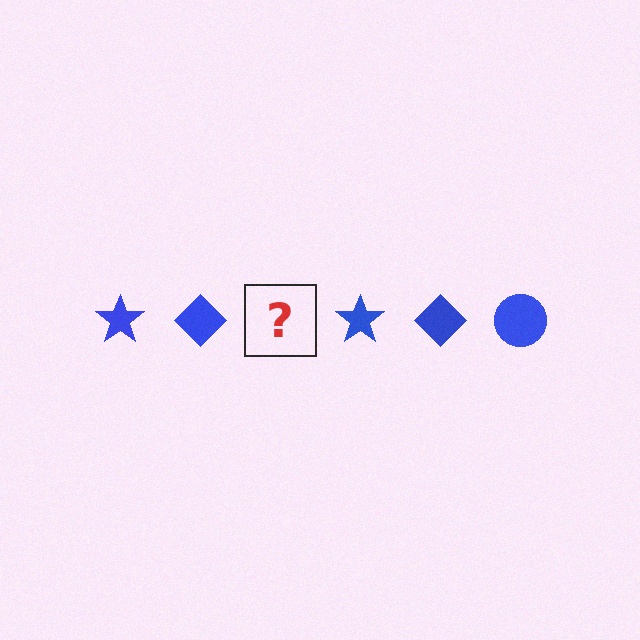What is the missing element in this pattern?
The missing element is a blue circle.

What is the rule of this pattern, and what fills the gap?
The rule is that the pattern cycles through star, diamond, circle shapes in blue. The gap should be filled with a blue circle.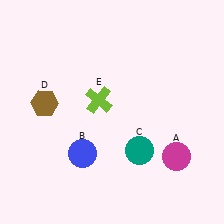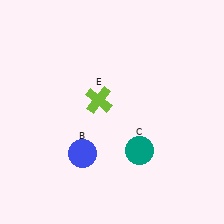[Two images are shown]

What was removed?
The brown hexagon (D), the magenta circle (A) were removed in Image 2.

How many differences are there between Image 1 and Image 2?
There are 2 differences between the two images.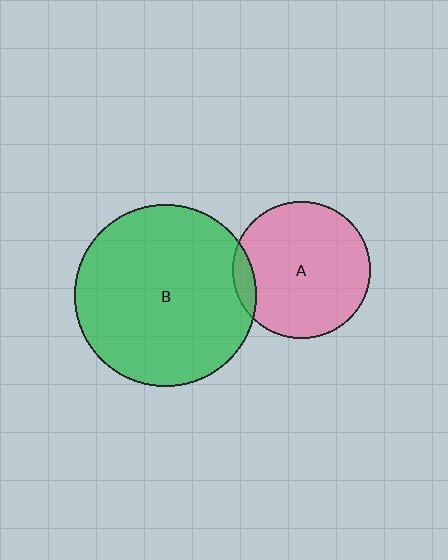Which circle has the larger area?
Circle B (green).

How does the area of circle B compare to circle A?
Approximately 1.8 times.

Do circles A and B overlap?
Yes.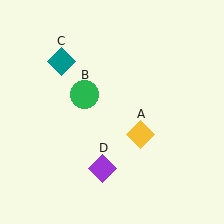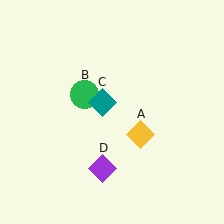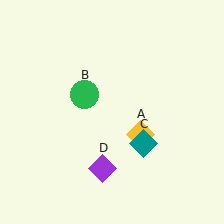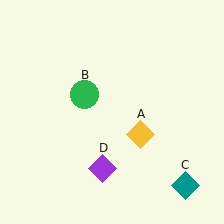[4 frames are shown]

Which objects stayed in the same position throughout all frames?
Yellow diamond (object A) and green circle (object B) and purple diamond (object D) remained stationary.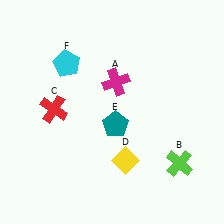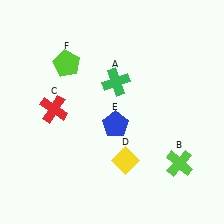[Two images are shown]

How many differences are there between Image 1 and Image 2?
There are 3 differences between the two images.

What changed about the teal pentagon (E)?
In Image 1, E is teal. In Image 2, it changed to blue.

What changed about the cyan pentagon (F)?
In Image 1, F is cyan. In Image 2, it changed to lime.